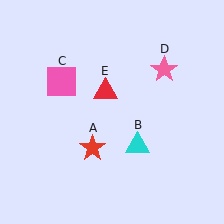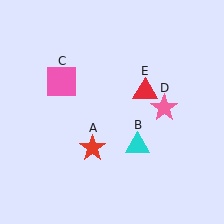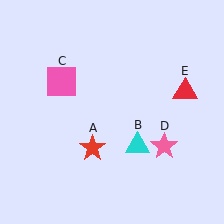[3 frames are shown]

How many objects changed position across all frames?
2 objects changed position: pink star (object D), red triangle (object E).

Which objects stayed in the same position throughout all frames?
Red star (object A) and cyan triangle (object B) and pink square (object C) remained stationary.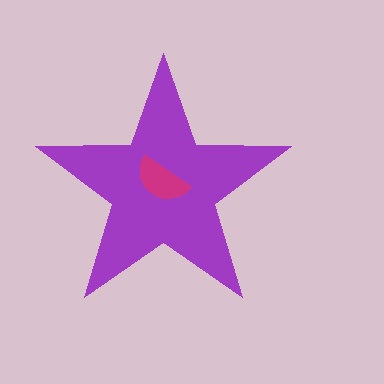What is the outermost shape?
The purple star.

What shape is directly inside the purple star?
The magenta semicircle.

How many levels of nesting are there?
2.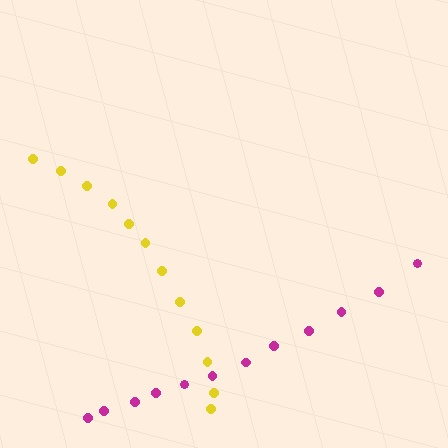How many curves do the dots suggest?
There are 2 distinct paths.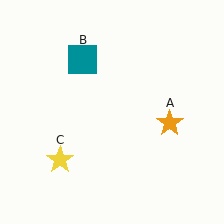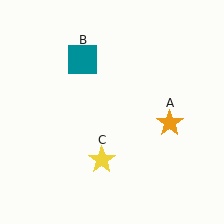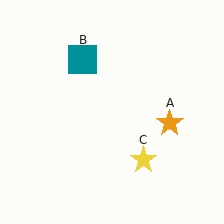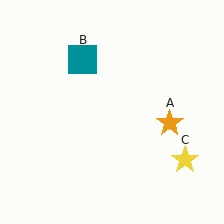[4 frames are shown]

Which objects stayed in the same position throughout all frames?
Orange star (object A) and teal square (object B) remained stationary.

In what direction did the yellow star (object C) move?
The yellow star (object C) moved right.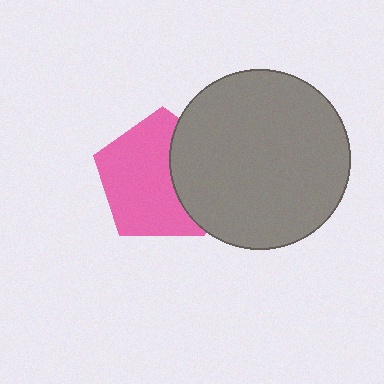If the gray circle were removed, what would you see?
You would see the complete pink pentagon.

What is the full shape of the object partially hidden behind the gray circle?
The partially hidden object is a pink pentagon.